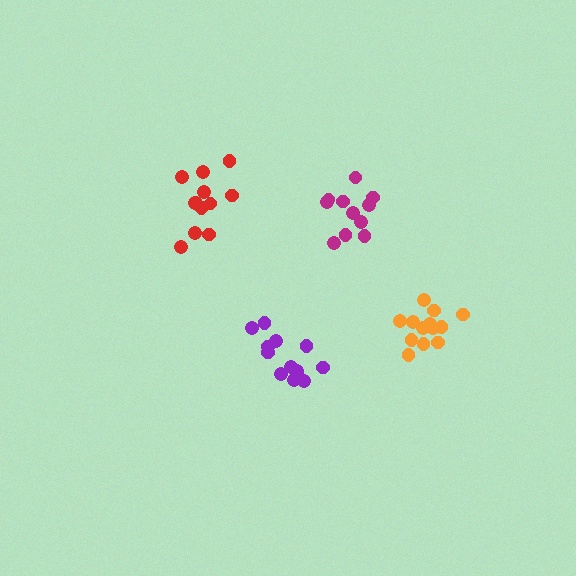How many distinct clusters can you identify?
There are 4 distinct clusters.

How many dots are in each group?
Group 1: 12 dots, Group 2: 13 dots, Group 3: 11 dots, Group 4: 13 dots (49 total).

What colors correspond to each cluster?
The clusters are colored: red, purple, magenta, orange.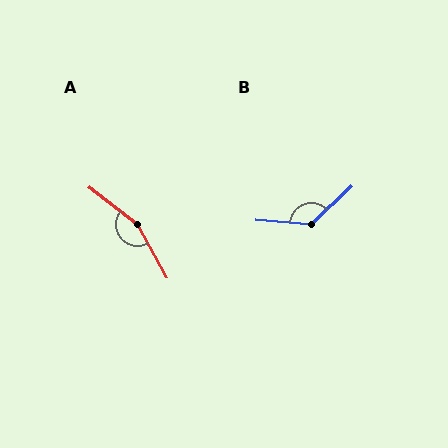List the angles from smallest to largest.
B (132°), A (157°).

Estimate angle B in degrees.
Approximately 132 degrees.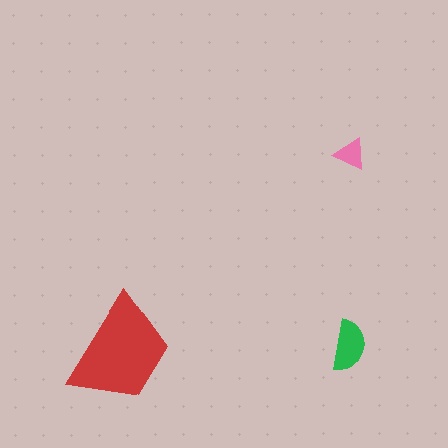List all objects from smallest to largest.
The pink triangle, the green semicircle, the red trapezoid.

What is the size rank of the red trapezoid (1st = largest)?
1st.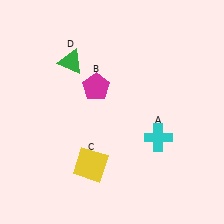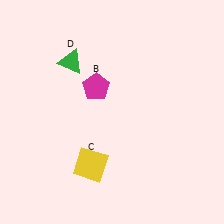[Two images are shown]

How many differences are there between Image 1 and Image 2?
There is 1 difference between the two images.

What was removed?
The cyan cross (A) was removed in Image 2.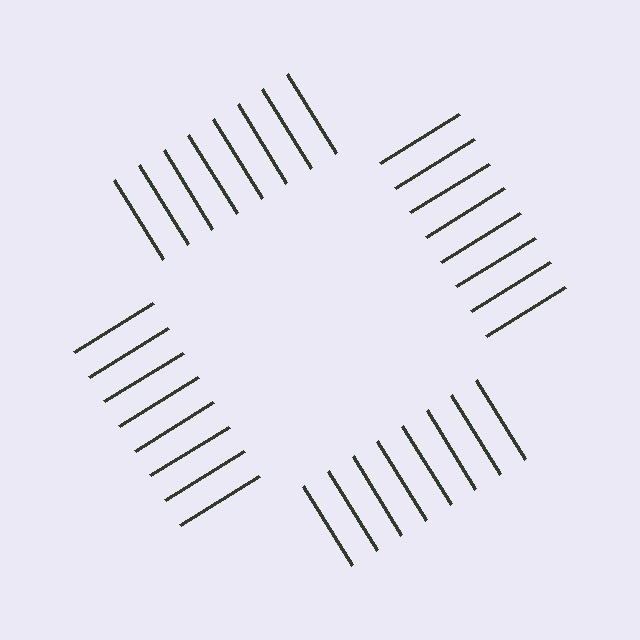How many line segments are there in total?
32 — 8 along each of the 4 edges.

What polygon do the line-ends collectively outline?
An illusory square — the line segments terminate on its edges but no continuous stroke is drawn.